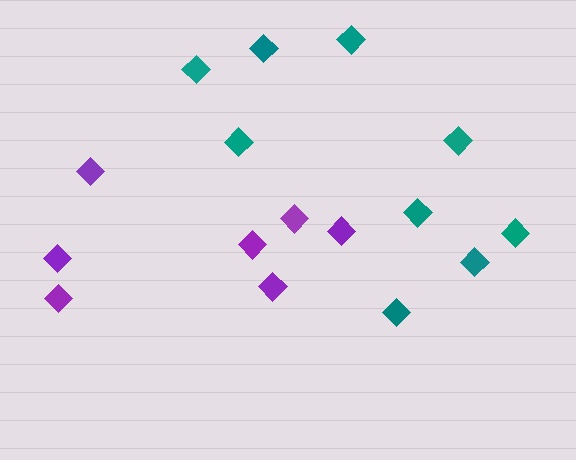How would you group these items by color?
There are 2 groups: one group of purple diamonds (7) and one group of teal diamonds (9).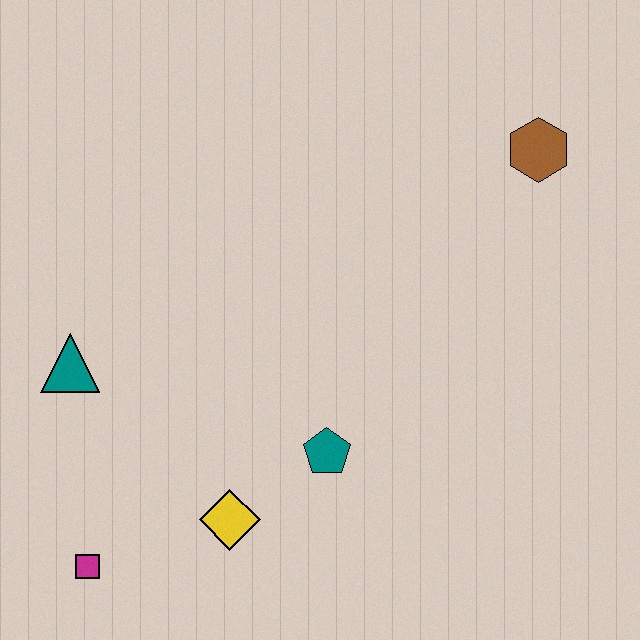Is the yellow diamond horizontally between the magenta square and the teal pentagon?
Yes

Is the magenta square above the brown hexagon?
No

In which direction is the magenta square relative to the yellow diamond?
The magenta square is to the left of the yellow diamond.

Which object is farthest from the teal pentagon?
The brown hexagon is farthest from the teal pentagon.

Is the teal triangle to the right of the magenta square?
No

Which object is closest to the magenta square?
The yellow diamond is closest to the magenta square.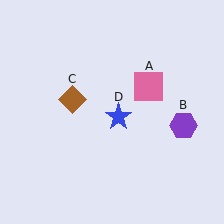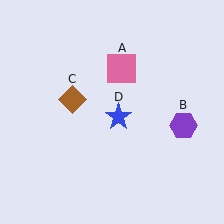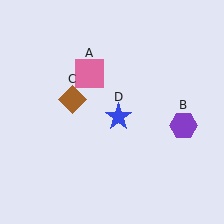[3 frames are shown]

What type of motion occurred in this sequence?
The pink square (object A) rotated counterclockwise around the center of the scene.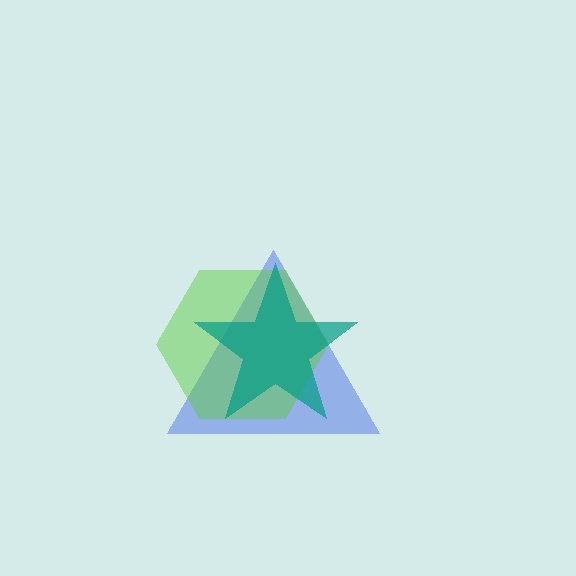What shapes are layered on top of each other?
The layered shapes are: a blue triangle, a lime hexagon, a teal star.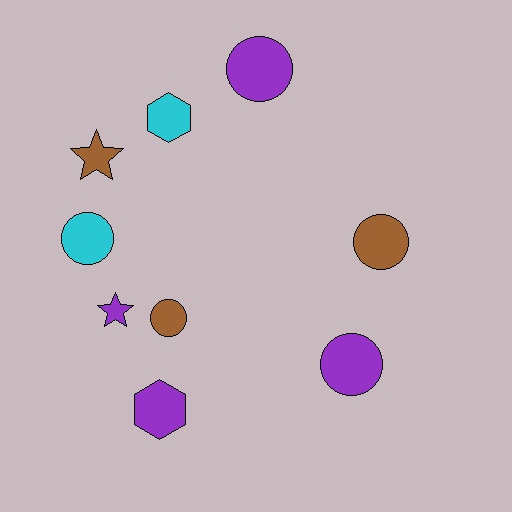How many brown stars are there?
There is 1 brown star.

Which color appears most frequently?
Purple, with 4 objects.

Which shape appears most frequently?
Circle, with 5 objects.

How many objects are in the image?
There are 9 objects.